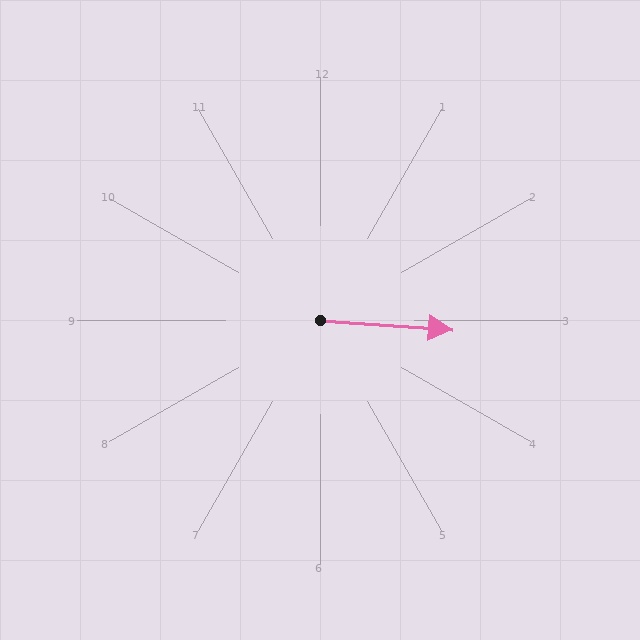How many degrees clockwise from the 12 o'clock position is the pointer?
Approximately 94 degrees.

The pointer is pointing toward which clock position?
Roughly 3 o'clock.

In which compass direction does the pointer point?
East.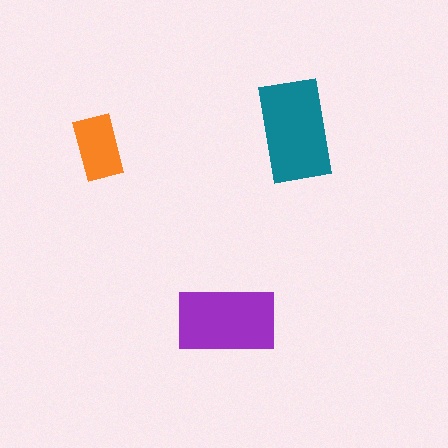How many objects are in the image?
There are 3 objects in the image.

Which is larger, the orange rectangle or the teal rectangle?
The teal one.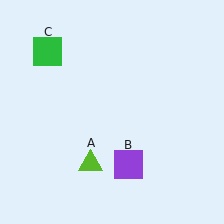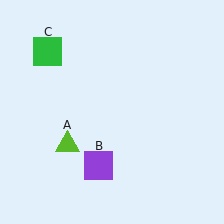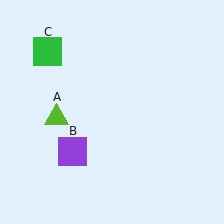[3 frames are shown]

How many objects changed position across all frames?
2 objects changed position: lime triangle (object A), purple square (object B).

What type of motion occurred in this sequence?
The lime triangle (object A), purple square (object B) rotated clockwise around the center of the scene.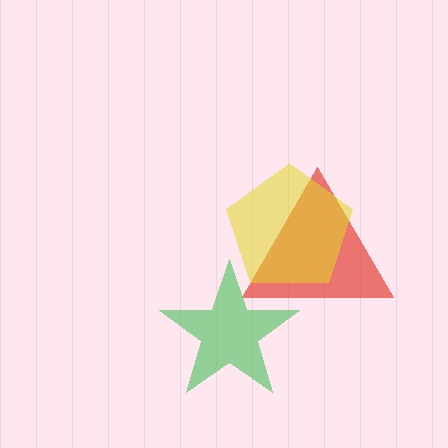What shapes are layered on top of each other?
The layered shapes are: a red triangle, a yellow pentagon, a green star.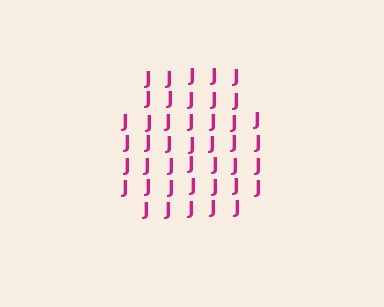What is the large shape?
The large shape is a hexagon.